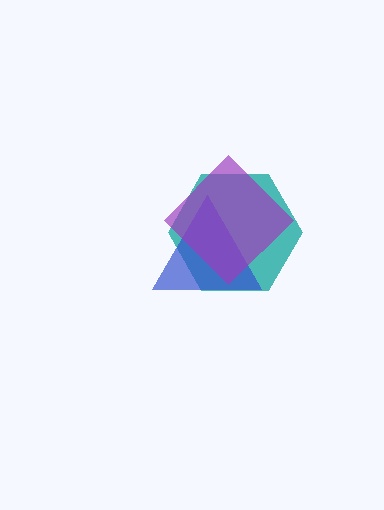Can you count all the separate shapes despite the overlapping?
Yes, there are 3 separate shapes.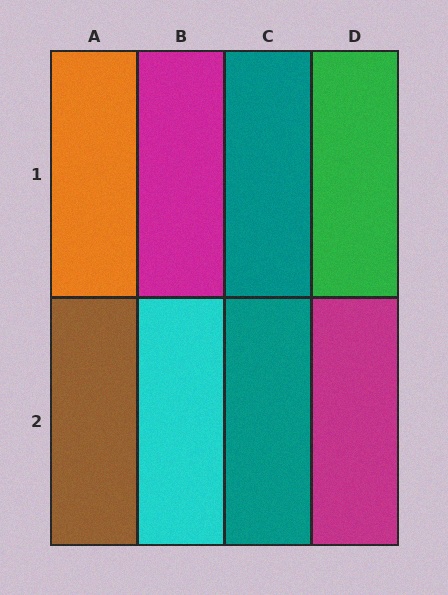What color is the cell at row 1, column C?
Teal.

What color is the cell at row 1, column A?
Orange.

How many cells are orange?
1 cell is orange.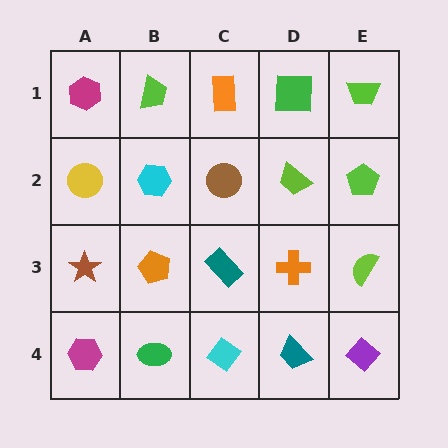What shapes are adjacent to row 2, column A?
A magenta hexagon (row 1, column A), a brown star (row 3, column A), a cyan hexagon (row 2, column B).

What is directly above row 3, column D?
A lime trapezoid.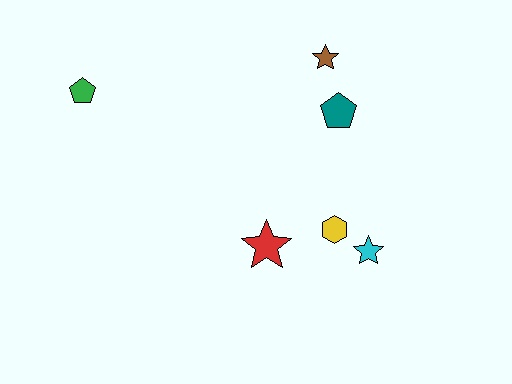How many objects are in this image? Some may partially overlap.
There are 6 objects.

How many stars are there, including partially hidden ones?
There are 3 stars.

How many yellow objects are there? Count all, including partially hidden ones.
There is 1 yellow object.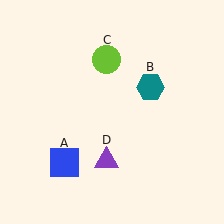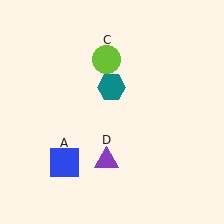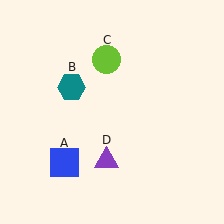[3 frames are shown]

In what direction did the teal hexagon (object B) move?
The teal hexagon (object B) moved left.